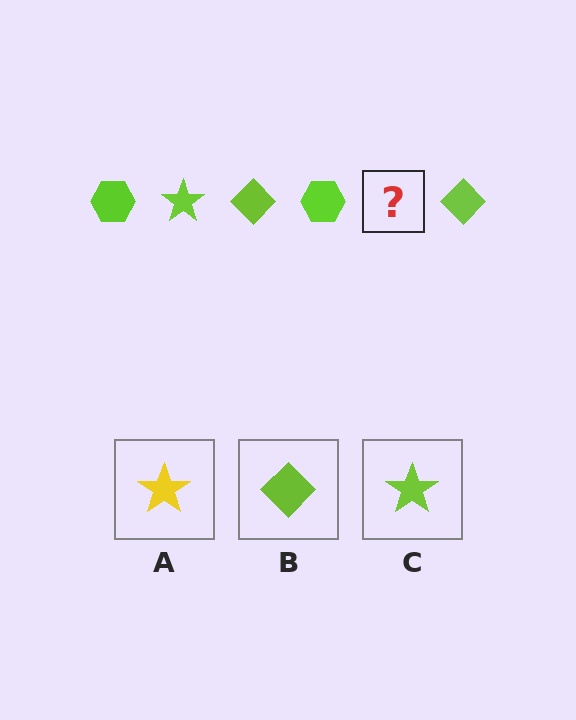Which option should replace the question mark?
Option C.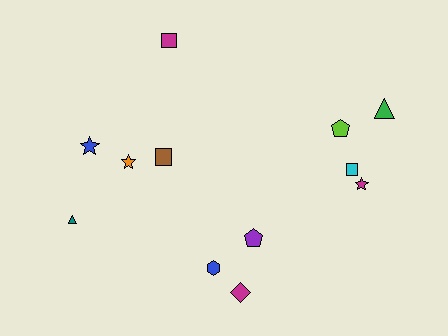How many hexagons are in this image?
There is 1 hexagon.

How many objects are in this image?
There are 12 objects.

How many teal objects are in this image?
There is 1 teal object.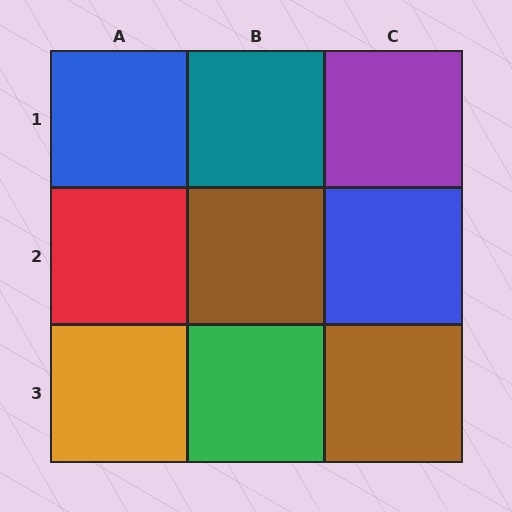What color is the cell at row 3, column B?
Green.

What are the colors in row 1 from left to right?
Blue, teal, purple.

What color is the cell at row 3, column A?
Orange.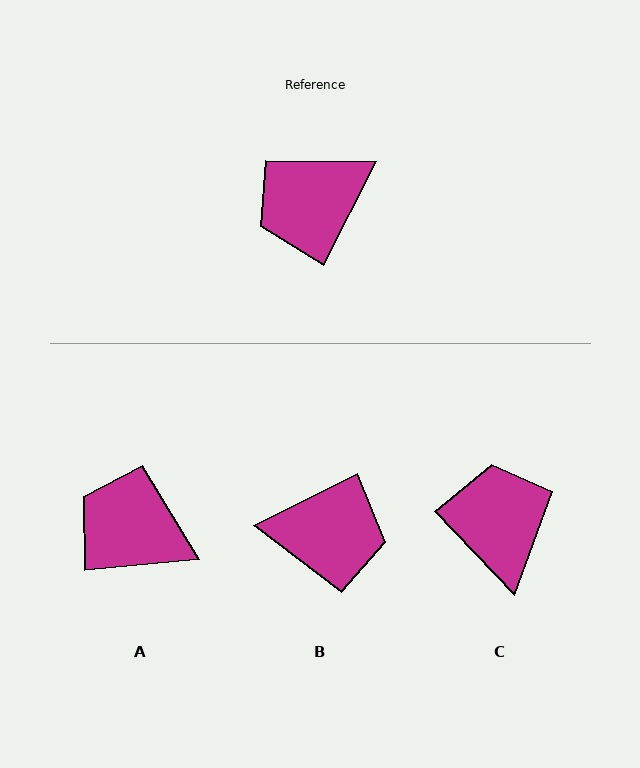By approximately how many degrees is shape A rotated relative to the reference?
Approximately 58 degrees clockwise.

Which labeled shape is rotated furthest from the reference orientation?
B, about 144 degrees away.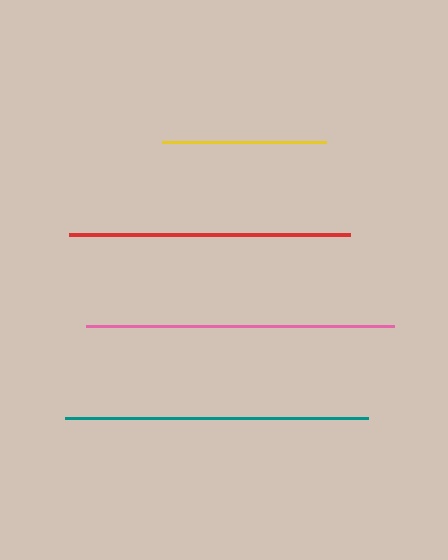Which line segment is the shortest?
The yellow line is the shortest at approximately 164 pixels.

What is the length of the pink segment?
The pink segment is approximately 308 pixels long.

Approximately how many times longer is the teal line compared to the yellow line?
The teal line is approximately 1.9 times the length of the yellow line.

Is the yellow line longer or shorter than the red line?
The red line is longer than the yellow line.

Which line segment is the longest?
The pink line is the longest at approximately 308 pixels.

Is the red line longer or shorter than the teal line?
The teal line is longer than the red line.